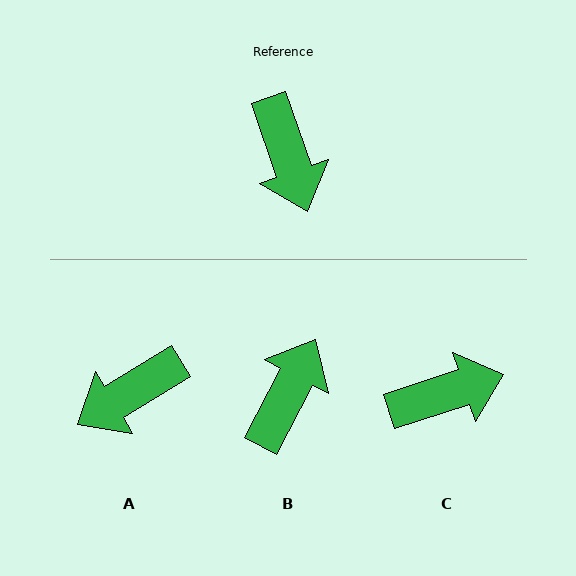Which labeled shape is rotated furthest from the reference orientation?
B, about 133 degrees away.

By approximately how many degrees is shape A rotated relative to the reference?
Approximately 78 degrees clockwise.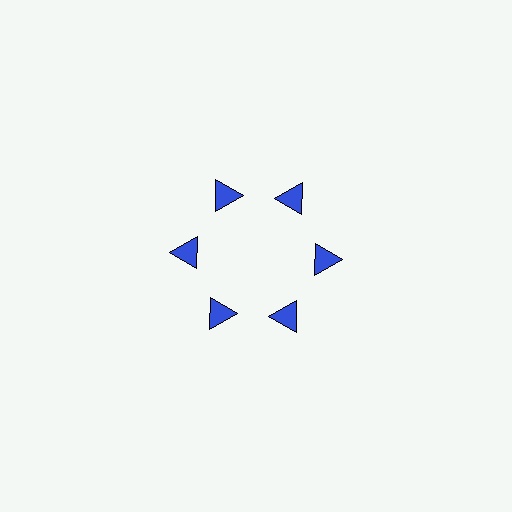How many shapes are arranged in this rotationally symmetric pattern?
There are 6 shapes, arranged in 6 groups of 1.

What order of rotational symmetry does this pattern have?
This pattern has 6-fold rotational symmetry.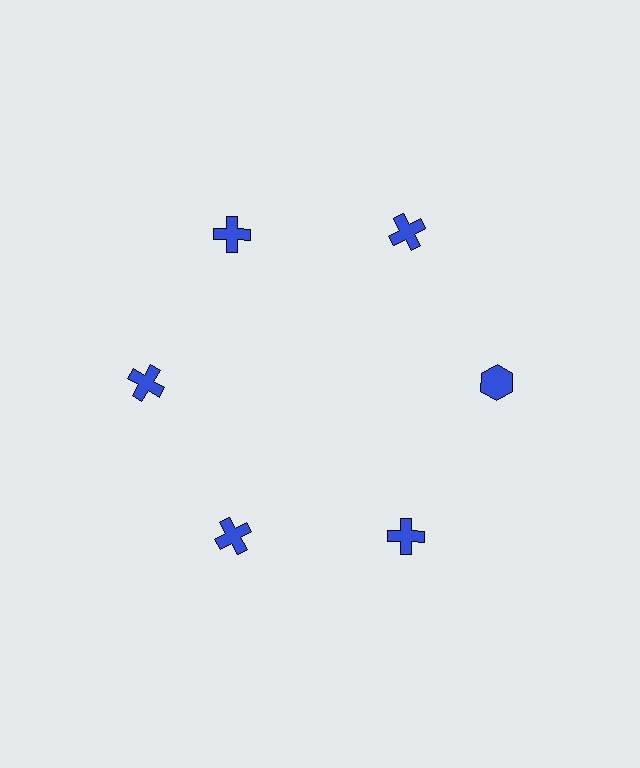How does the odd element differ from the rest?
It has a different shape: hexagon instead of cross.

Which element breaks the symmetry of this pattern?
The blue hexagon at roughly the 3 o'clock position breaks the symmetry. All other shapes are blue crosses.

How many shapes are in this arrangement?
There are 6 shapes arranged in a ring pattern.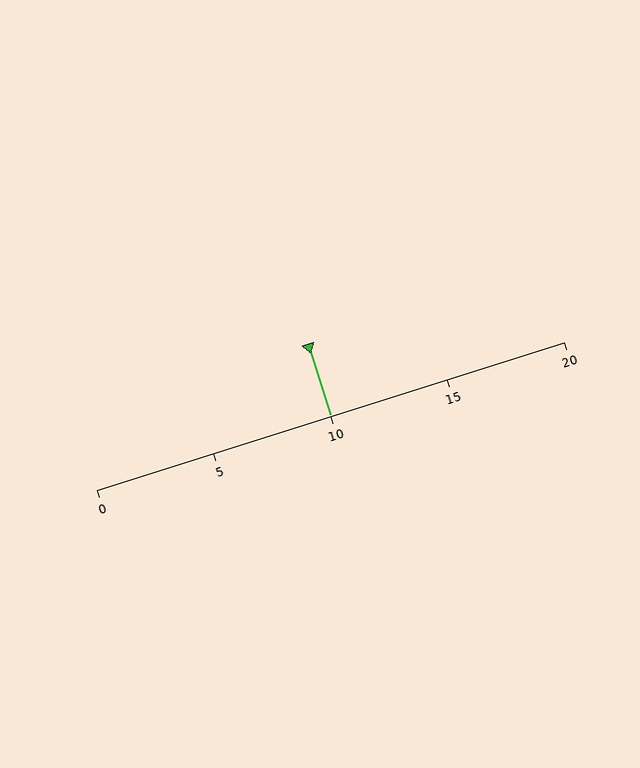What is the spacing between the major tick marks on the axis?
The major ticks are spaced 5 apart.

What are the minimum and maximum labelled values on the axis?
The axis runs from 0 to 20.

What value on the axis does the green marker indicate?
The marker indicates approximately 10.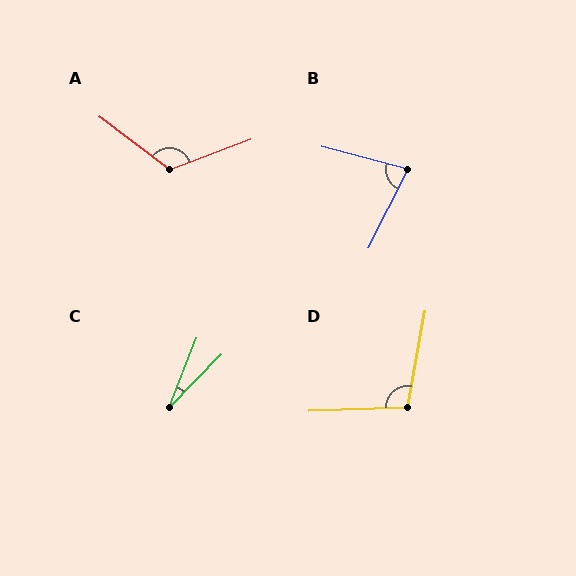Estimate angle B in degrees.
Approximately 78 degrees.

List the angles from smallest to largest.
C (23°), B (78°), D (102°), A (122°).